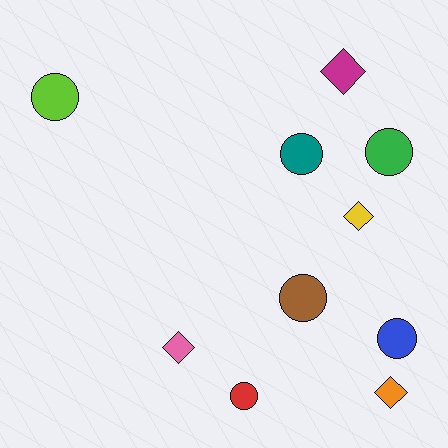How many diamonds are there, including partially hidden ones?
There are 4 diamonds.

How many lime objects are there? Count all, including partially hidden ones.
There is 1 lime object.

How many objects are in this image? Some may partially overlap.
There are 10 objects.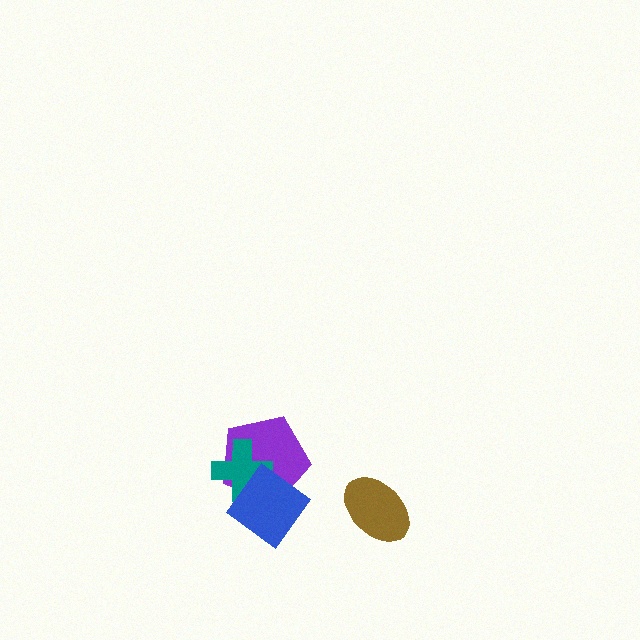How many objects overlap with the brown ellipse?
0 objects overlap with the brown ellipse.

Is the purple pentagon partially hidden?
Yes, it is partially covered by another shape.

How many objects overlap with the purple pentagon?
2 objects overlap with the purple pentagon.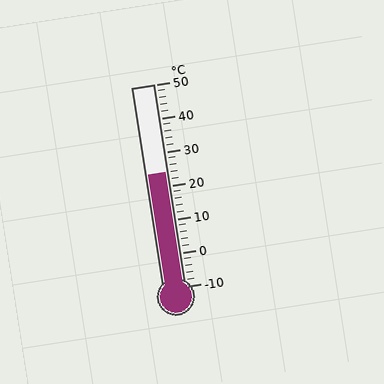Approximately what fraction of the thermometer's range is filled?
The thermometer is filled to approximately 55% of its range.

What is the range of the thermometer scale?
The thermometer scale ranges from -10°C to 50°C.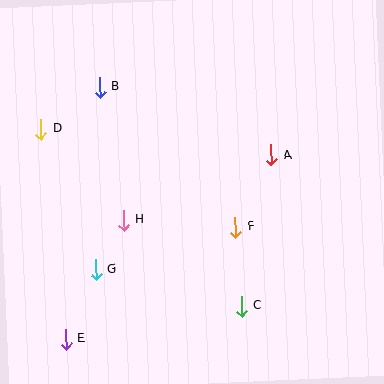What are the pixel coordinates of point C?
Point C is at (241, 306).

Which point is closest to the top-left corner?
Point B is closest to the top-left corner.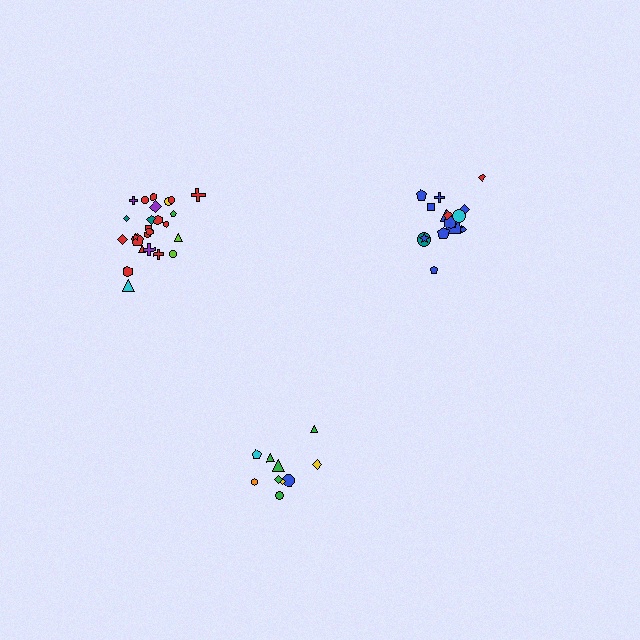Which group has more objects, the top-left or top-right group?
The top-left group.